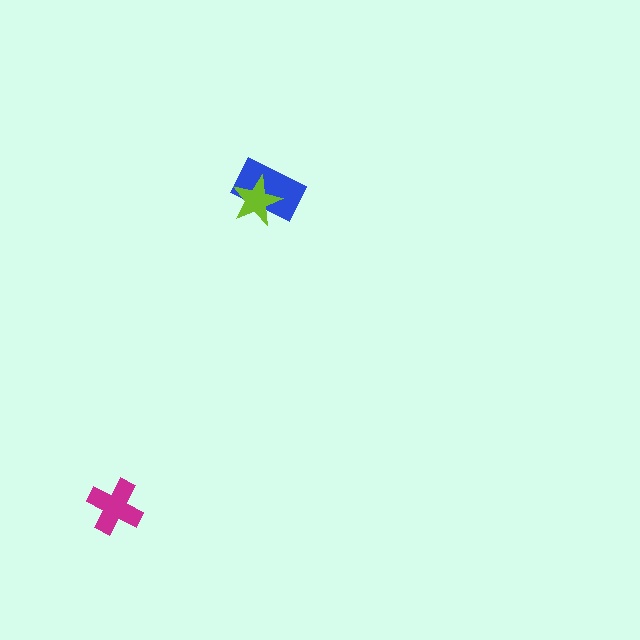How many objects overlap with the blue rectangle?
1 object overlaps with the blue rectangle.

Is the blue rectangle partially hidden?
Yes, it is partially covered by another shape.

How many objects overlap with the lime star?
1 object overlaps with the lime star.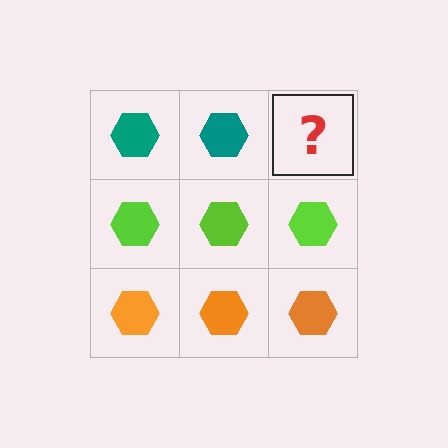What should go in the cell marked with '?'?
The missing cell should contain a teal hexagon.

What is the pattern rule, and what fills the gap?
The rule is that each row has a consistent color. The gap should be filled with a teal hexagon.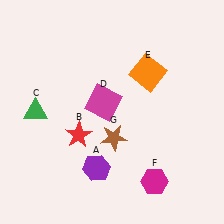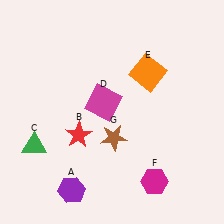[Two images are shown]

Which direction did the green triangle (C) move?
The green triangle (C) moved down.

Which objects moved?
The objects that moved are: the purple hexagon (A), the green triangle (C).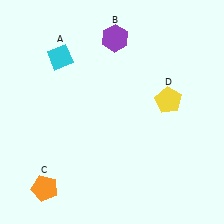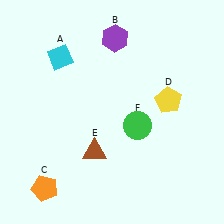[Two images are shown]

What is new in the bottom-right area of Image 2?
A green circle (F) was added in the bottom-right area of Image 2.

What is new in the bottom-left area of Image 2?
A brown triangle (E) was added in the bottom-left area of Image 2.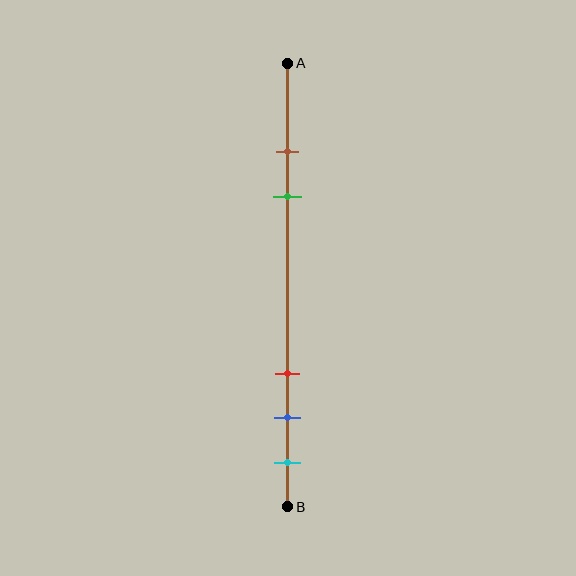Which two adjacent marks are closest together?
The brown and green marks are the closest adjacent pair.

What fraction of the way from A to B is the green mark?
The green mark is approximately 30% (0.3) of the way from A to B.